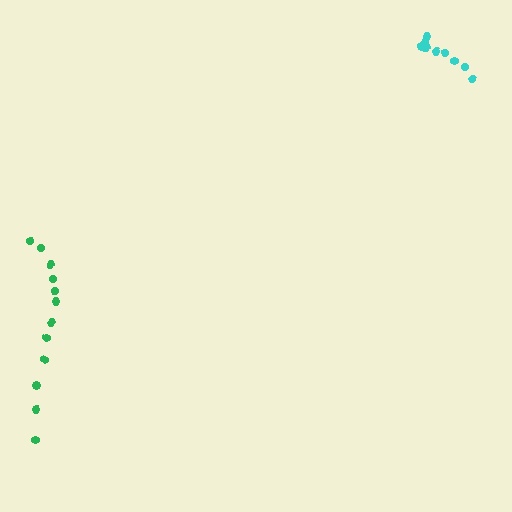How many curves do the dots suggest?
There are 2 distinct paths.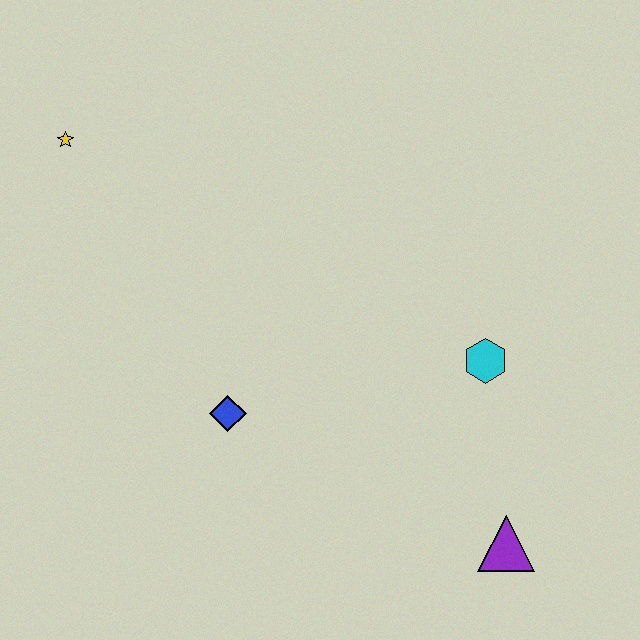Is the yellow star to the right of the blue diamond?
No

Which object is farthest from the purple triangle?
The yellow star is farthest from the purple triangle.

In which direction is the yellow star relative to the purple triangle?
The yellow star is to the left of the purple triangle.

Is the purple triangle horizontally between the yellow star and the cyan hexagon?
No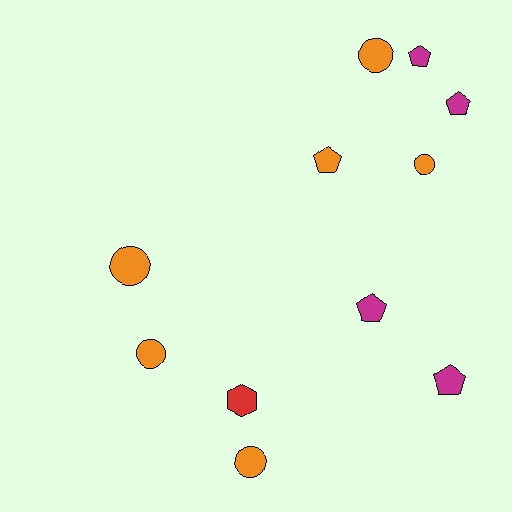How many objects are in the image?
There are 11 objects.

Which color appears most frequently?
Orange, with 6 objects.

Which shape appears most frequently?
Pentagon, with 5 objects.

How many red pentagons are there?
There are no red pentagons.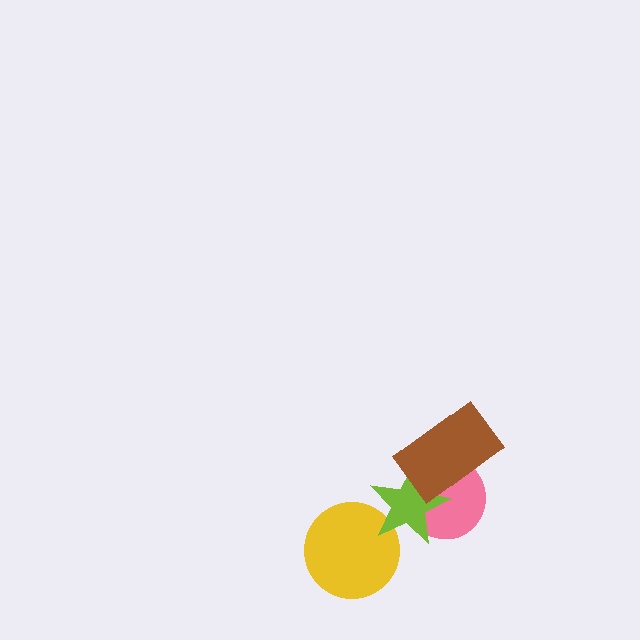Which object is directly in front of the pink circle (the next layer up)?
The lime star is directly in front of the pink circle.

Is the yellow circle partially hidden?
Yes, it is partially covered by another shape.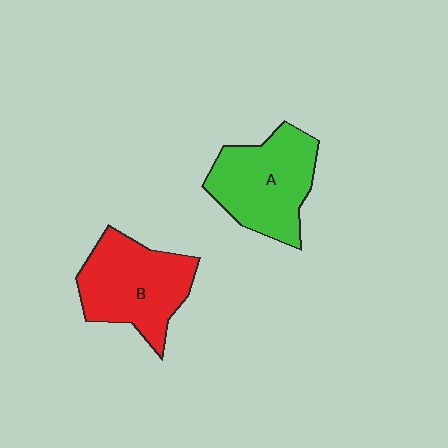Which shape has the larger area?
Shape B (red).